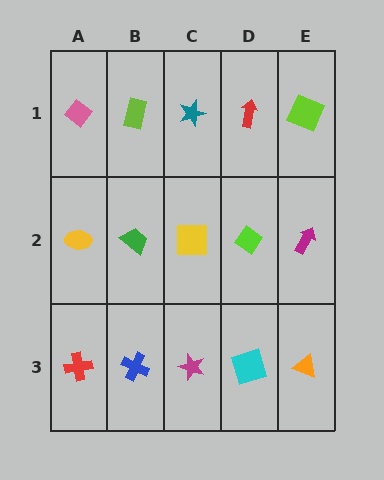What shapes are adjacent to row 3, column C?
A yellow square (row 2, column C), a blue cross (row 3, column B), a cyan square (row 3, column D).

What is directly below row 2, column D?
A cyan square.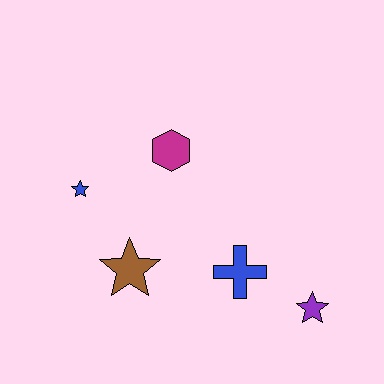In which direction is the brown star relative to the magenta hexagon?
The brown star is below the magenta hexagon.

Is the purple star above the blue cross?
No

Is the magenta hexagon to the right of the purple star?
No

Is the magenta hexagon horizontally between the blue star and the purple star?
Yes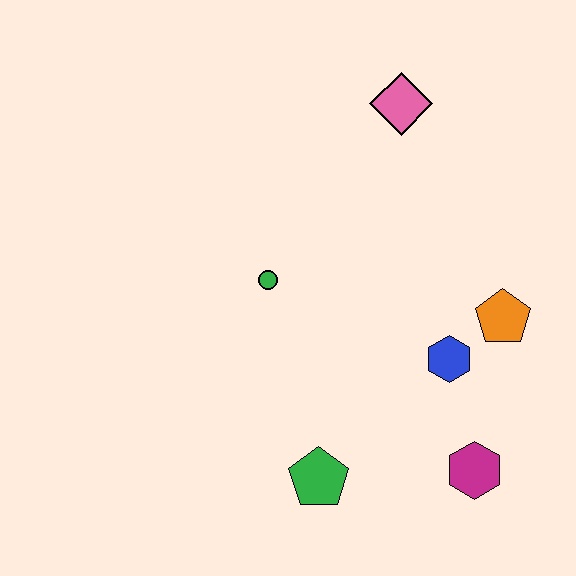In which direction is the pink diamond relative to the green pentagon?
The pink diamond is above the green pentagon.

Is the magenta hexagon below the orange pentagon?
Yes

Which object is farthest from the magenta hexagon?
The pink diamond is farthest from the magenta hexagon.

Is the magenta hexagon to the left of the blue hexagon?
No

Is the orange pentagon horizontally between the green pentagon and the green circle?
No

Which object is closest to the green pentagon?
The magenta hexagon is closest to the green pentagon.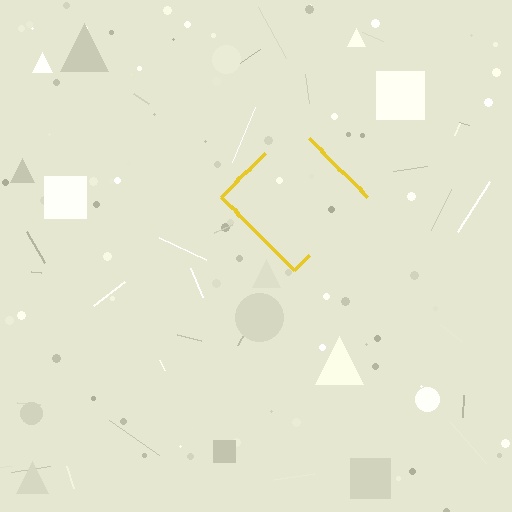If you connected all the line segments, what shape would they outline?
They would outline a diamond.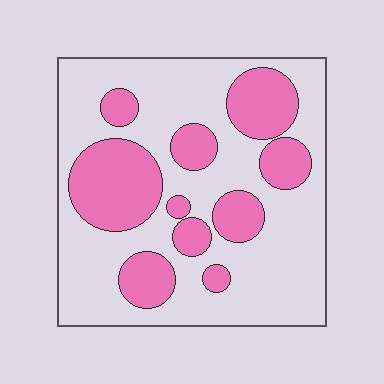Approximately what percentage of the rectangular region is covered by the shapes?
Approximately 30%.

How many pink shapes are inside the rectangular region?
10.